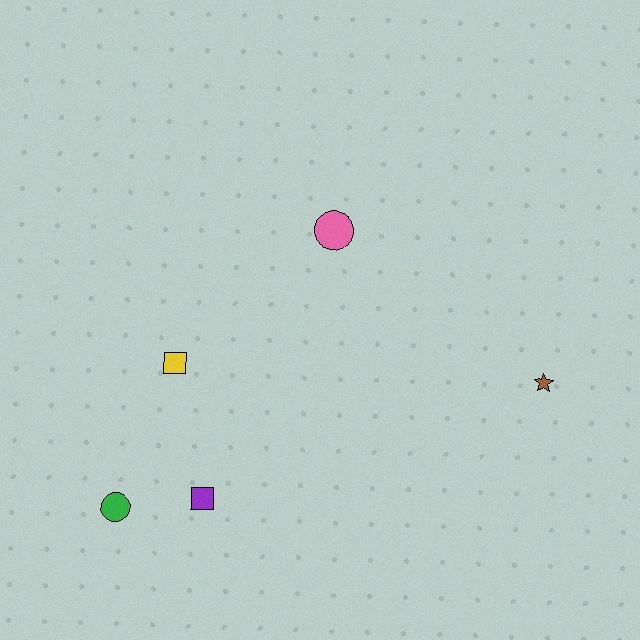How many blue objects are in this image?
There are no blue objects.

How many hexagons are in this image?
There are no hexagons.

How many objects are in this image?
There are 5 objects.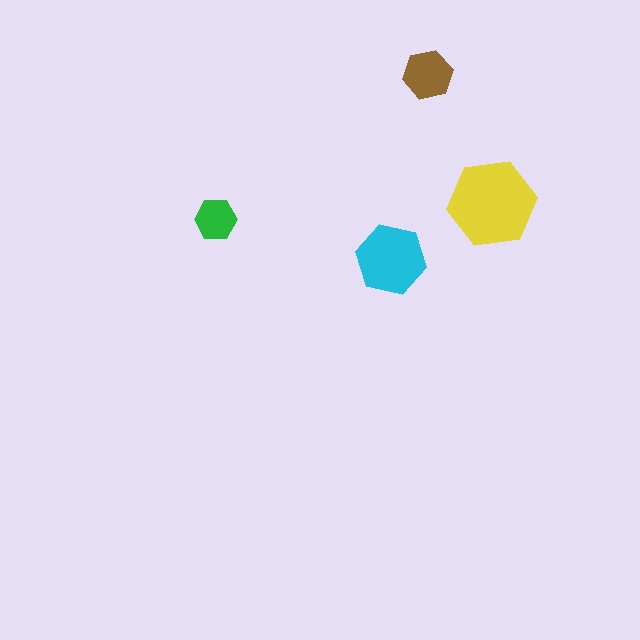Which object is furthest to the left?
The green hexagon is leftmost.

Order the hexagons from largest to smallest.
the yellow one, the cyan one, the brown one, the green one.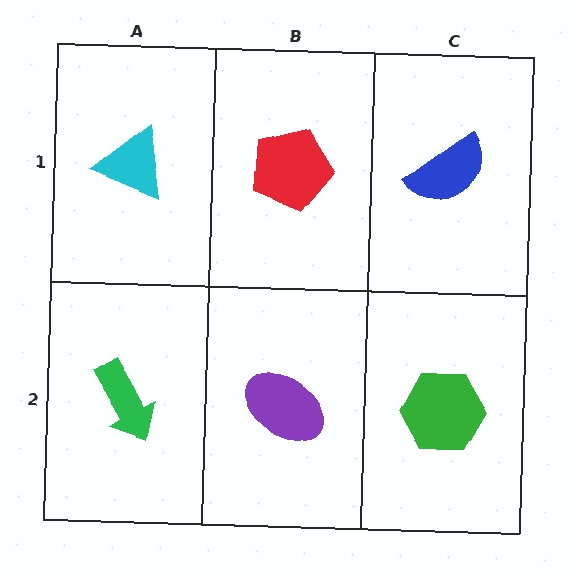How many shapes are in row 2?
3 shapes.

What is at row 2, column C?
A green hexagon.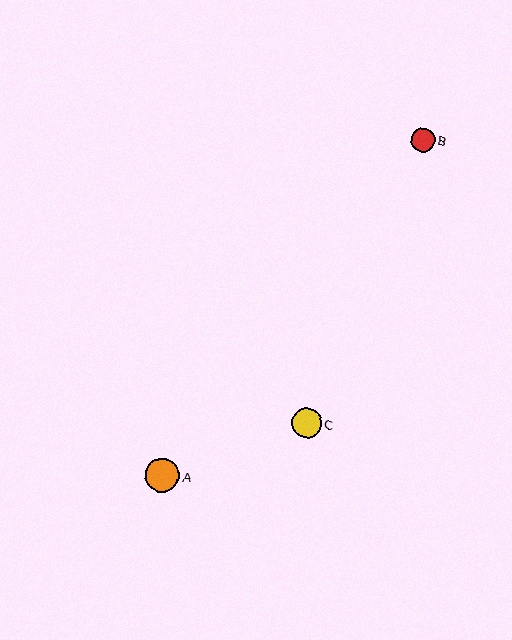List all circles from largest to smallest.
From largest to smallest: A, C, B.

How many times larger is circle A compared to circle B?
Circle A is approximately 1.5 times the size of circle B.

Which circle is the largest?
Circle A is the largest with a size of approximately 34 pixels.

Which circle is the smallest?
Circle B is the smallest with a size of approximately 23 pixels.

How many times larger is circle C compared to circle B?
Circle C is approximately 1.3 times the size of circle B.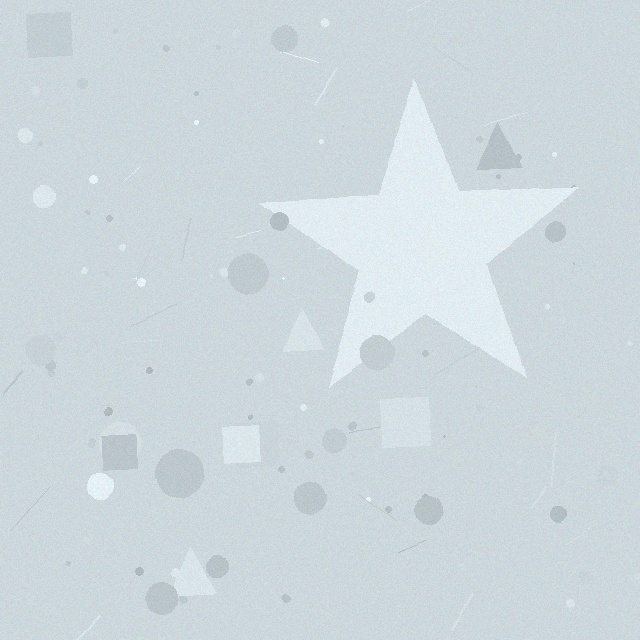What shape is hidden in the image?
A star is hidden in the image.